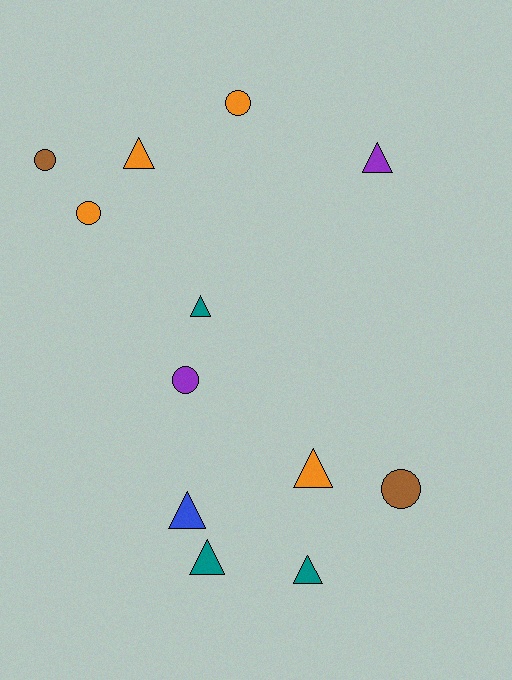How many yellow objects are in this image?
There are no yellow objects.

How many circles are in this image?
There are 5 circles.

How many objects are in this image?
There are 12 objects.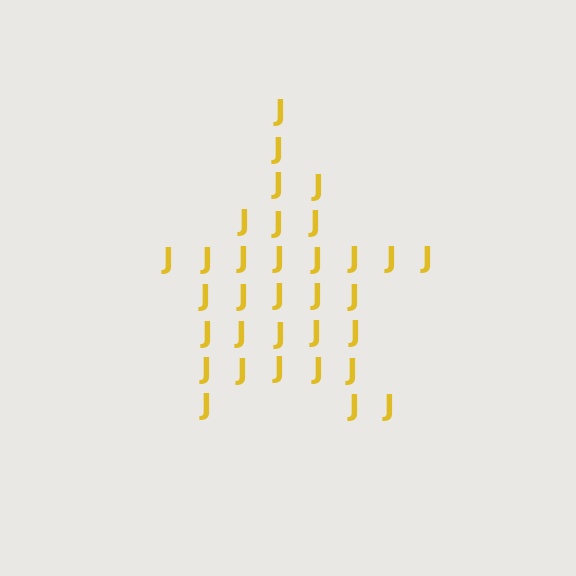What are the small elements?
The small elements are letter J's.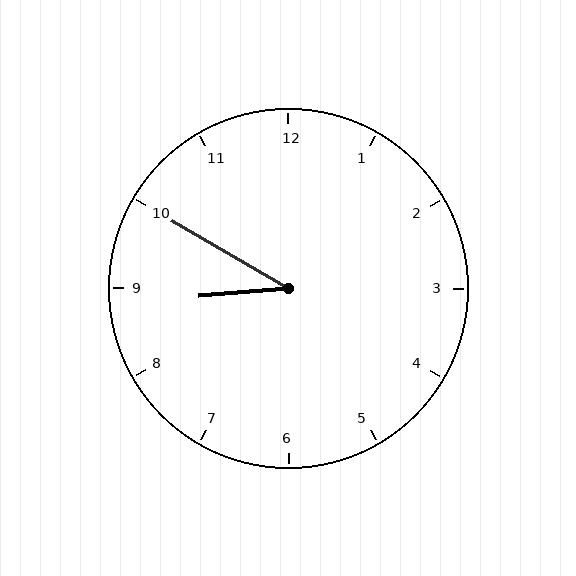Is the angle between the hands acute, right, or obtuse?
It is acute.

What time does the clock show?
8:50.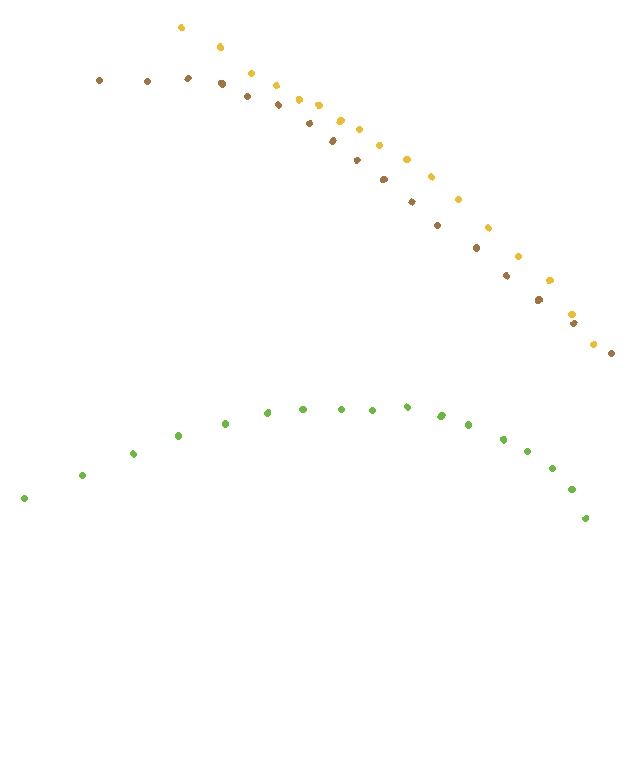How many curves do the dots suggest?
There are 3 distinct paths.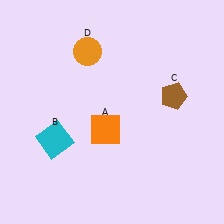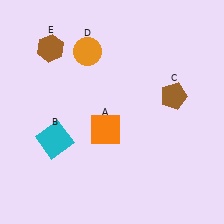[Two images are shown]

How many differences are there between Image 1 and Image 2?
There is 1 difference between the two images.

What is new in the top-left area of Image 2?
A brown hexagon (E) was added in the top-left area of Image 2.